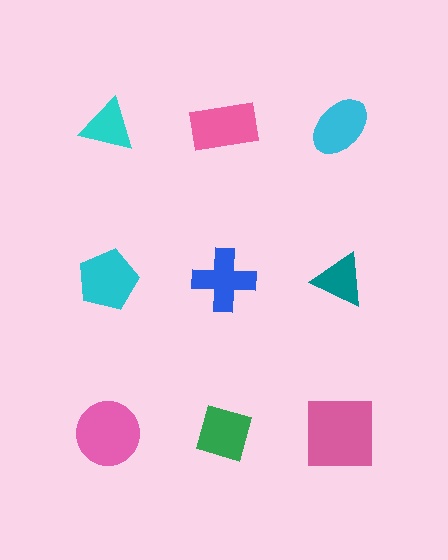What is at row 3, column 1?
A pink circle.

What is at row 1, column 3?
A cyan ellipse.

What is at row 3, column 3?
A pink square.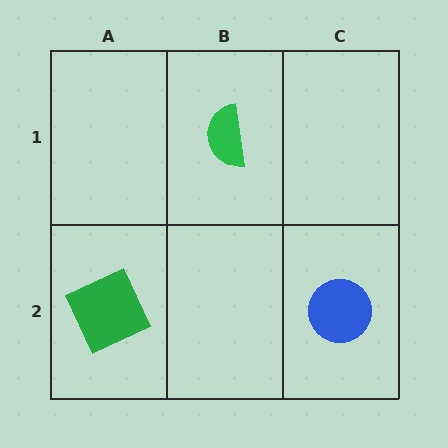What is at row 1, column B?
A green semicircle.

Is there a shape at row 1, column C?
No, that cell is empty.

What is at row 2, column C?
A blue circle.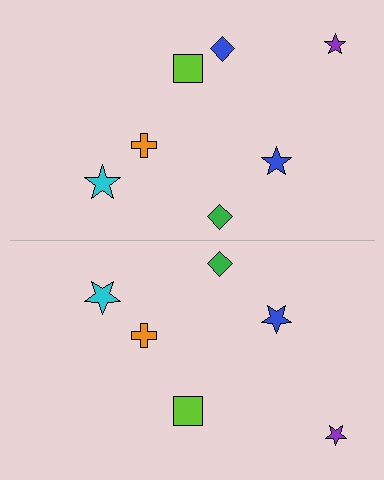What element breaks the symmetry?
A blue diamond is missing from the bottom side.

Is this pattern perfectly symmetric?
No, the pattern is not perfectly symmetric. A blue diamond is missing from the bottom side.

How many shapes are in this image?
There are 13 shapes in this image.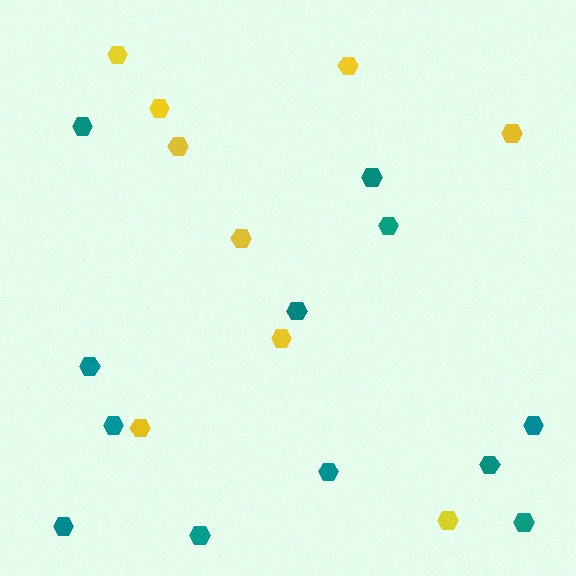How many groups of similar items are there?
There are 2 groups: one group of teal hexagons (12) and one group of yellow hexagons (9).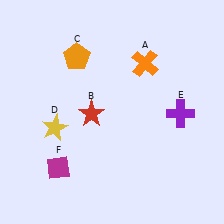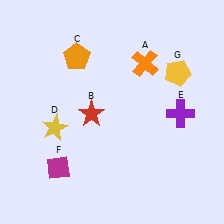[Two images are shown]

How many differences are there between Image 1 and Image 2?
There is 1 difference between the two images.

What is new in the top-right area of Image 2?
A yellow pentagon (G) was added in the top-right area of Image 2.